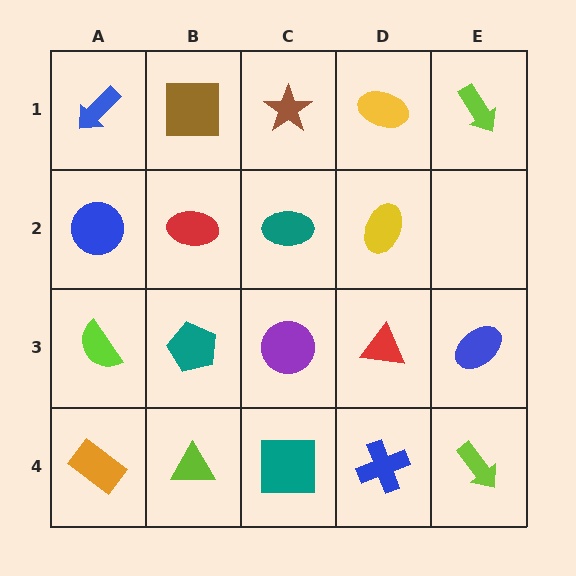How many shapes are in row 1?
5 shapes.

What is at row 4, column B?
A lime triangle.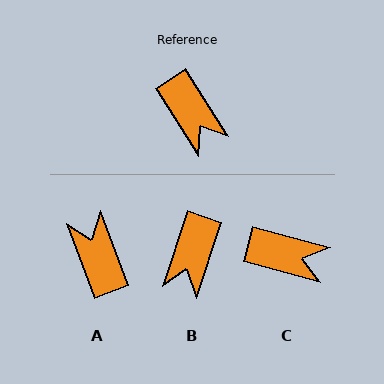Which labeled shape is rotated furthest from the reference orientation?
A, about 168 degrees away.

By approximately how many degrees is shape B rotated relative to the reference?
Approximately 51 degrees clockwise.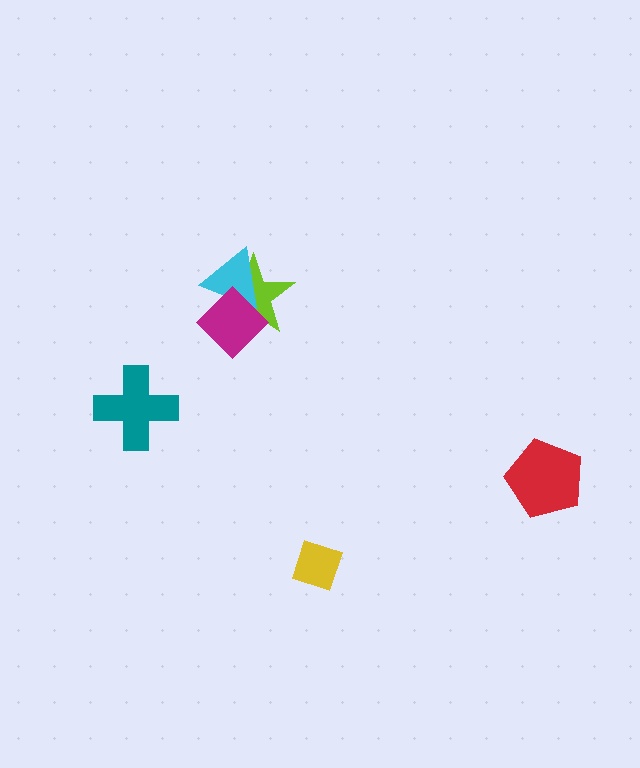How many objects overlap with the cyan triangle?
2 objects overlap with the cyan triangle.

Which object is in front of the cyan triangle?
The magenta diamond is in front of the cyan triangle.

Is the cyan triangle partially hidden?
Yes, it is partially covered by another shape.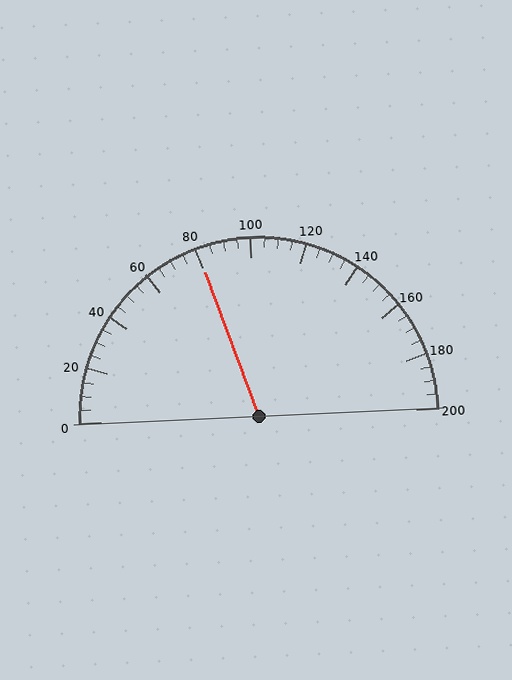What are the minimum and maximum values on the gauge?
The gauge ranges from 0 to 200.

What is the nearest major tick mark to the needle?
The nearest major tick mark is 80.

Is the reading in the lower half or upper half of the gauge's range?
The reading is in the lower half of the range (0 to 200).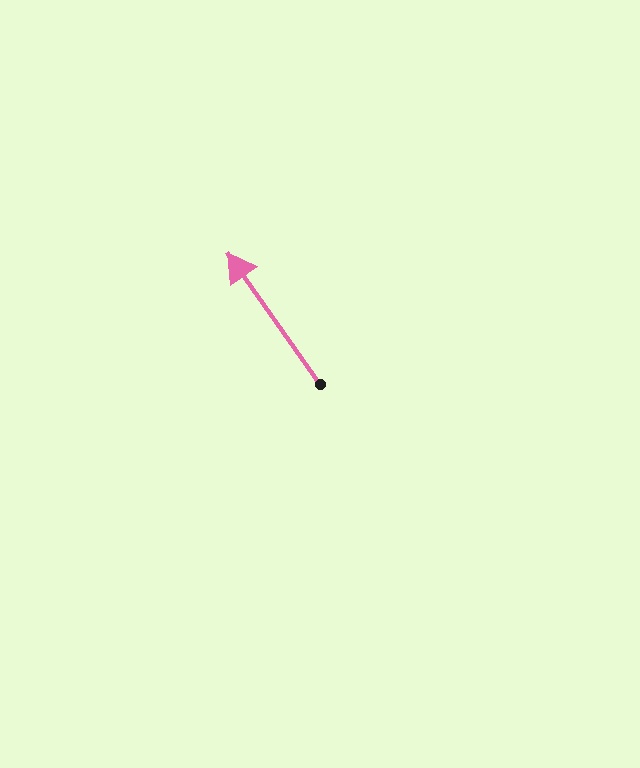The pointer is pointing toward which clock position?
Roughly 11 o'clock.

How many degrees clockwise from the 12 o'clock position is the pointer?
Approximately 325 degrees.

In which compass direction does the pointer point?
Northwest.